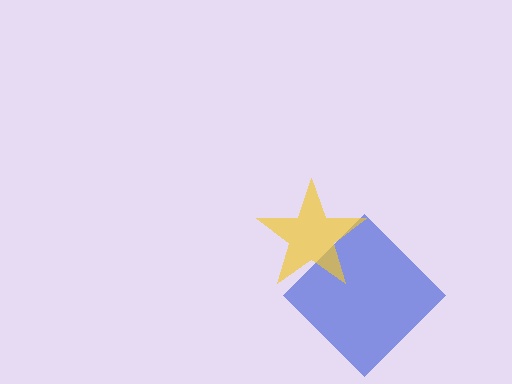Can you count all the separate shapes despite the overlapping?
Yes, there are 2 separate shapes.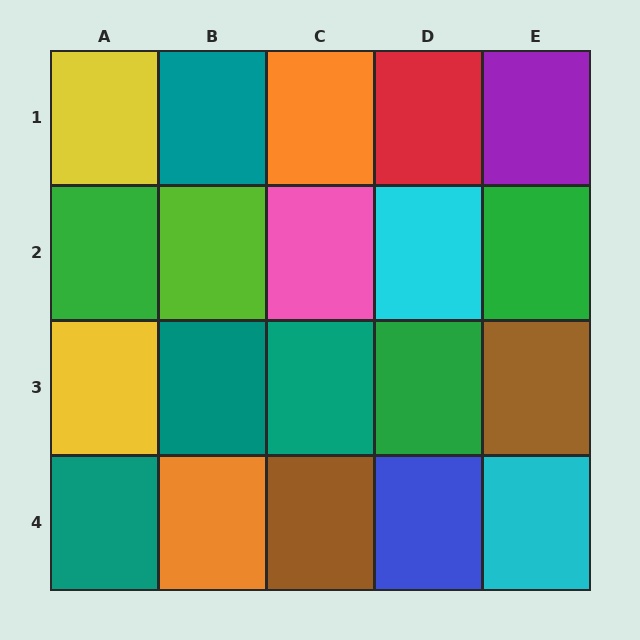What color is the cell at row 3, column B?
Teal.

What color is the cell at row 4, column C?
Brown.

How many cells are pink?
1 cell is pink.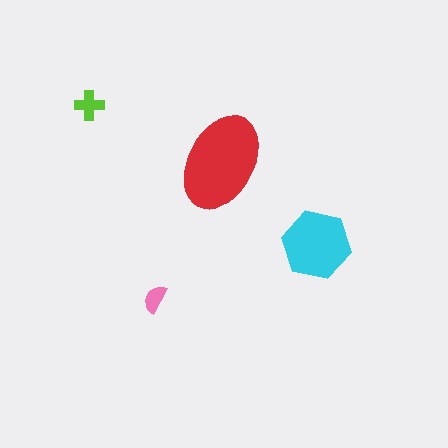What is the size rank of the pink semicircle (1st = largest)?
4th.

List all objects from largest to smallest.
The red ellipse, the cyan hexagon, the lime cross, the pink semicircle.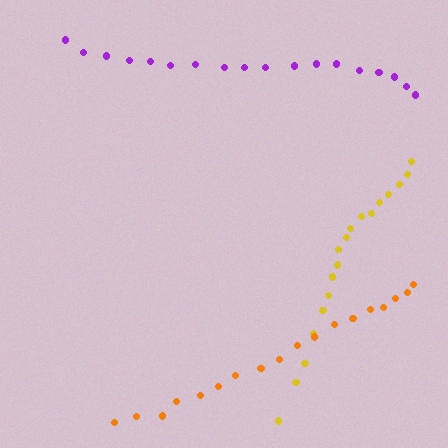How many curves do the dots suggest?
There are 3 distinct paths.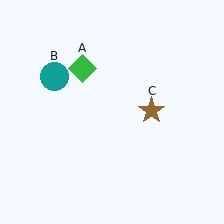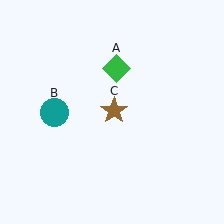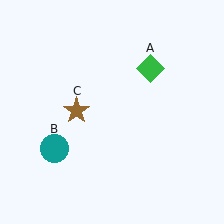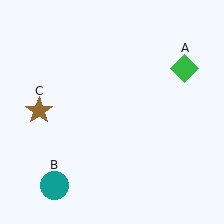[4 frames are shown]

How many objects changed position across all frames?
3 objects changed position: green diamond (object A), teal circle (object B), brown star (object C).